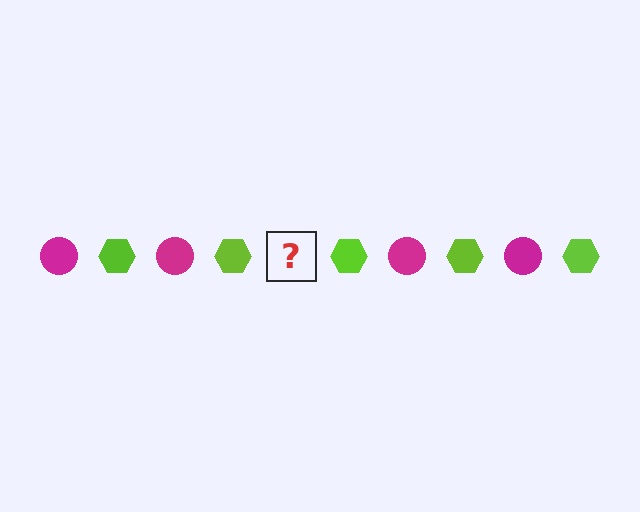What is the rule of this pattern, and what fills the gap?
The rule is that the pattern alternates between magenta circle and lime hexagon. The gap should be filled with a magenta circle.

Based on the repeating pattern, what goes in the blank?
The blank should be a magenta circle.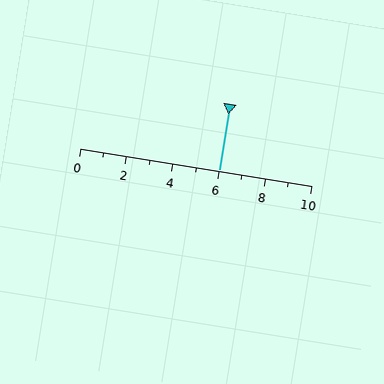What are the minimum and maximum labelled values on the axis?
The axis runs from 0 to 10.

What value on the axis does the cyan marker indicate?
The marker indicates approximately 6.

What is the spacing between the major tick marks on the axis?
The major ticks are spaced 2 apart.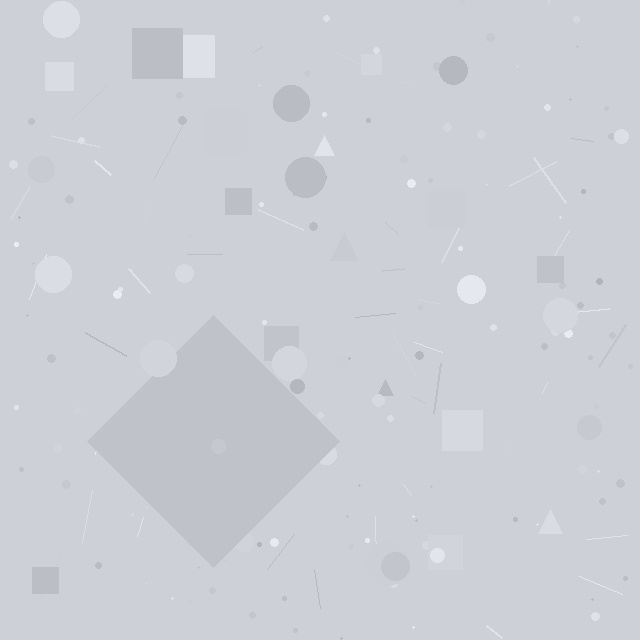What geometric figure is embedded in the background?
A diamond is embedded in the background.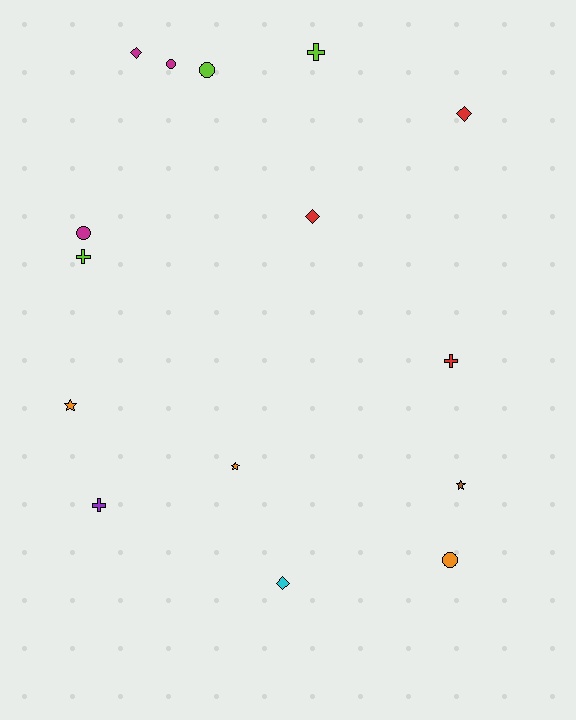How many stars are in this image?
There are 3 stars.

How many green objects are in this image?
There are no green objects.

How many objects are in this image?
There are 15 objects.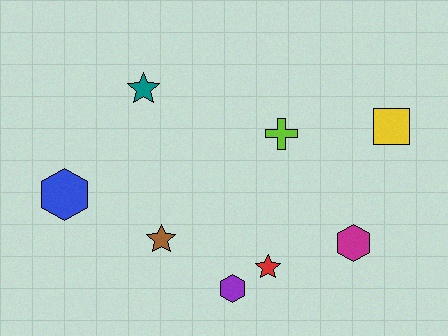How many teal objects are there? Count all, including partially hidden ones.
There is 1 teal object.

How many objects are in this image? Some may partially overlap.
There are 8 objects.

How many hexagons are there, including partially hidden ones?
There are 3 hexagons.